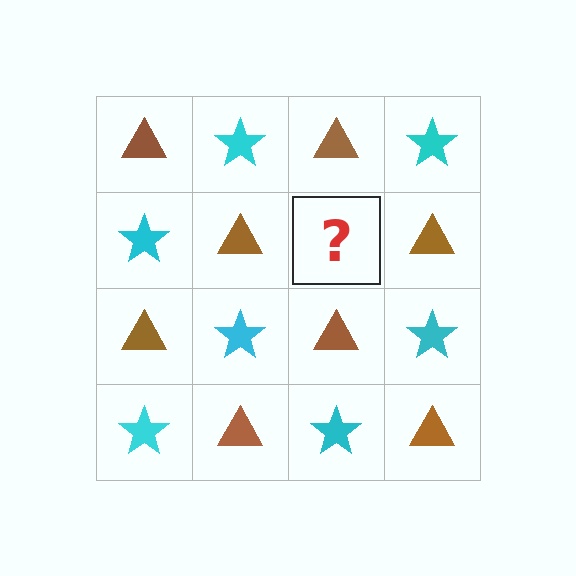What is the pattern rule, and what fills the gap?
The rule is that it alternates brown triangle and cyan star in a checkerboard pattern. The gap should be filled with a cyan star.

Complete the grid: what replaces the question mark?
The question mark should be replaced with a cyan star.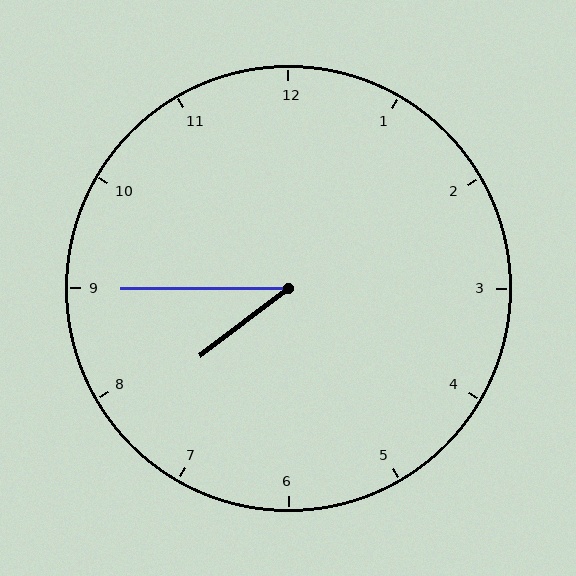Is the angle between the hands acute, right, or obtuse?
It is acute.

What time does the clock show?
7:45.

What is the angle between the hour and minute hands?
Approximately 38 degrees.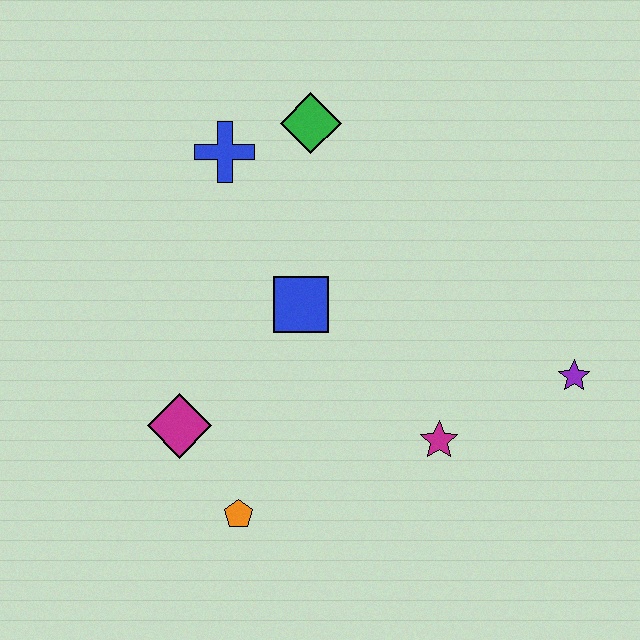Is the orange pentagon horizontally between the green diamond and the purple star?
No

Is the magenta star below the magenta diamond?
Yes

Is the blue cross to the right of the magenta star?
No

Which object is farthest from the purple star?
The blue cross is farthest from the purple star.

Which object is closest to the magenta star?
The purple star is closest to the magenta star.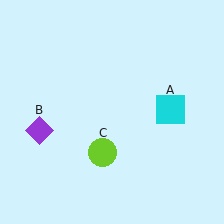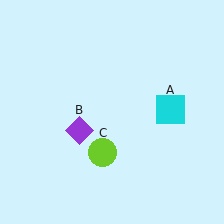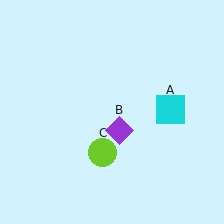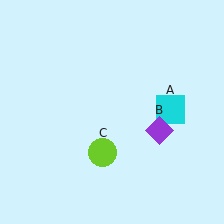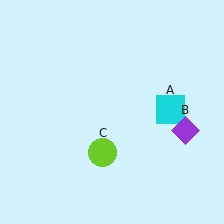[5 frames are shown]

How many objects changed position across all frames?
1 object changed position: purple diamond (object B).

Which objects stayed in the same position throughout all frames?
Cyan square (object A) and lime circle (object C) remained stationary.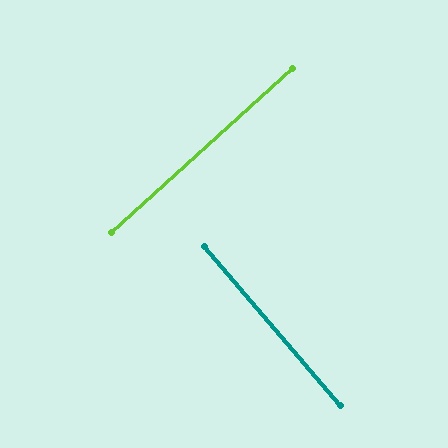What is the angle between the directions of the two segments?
Approximately 88 degrees.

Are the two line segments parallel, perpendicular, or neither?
Perpendicular — they meet at approximately 88°.